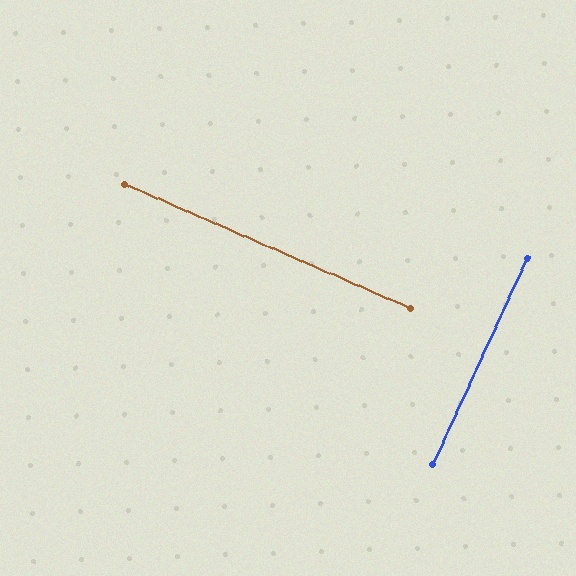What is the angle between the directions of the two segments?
Approximately 89 degrees.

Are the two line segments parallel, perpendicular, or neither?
Perpendicular — they meet at approximately 89°.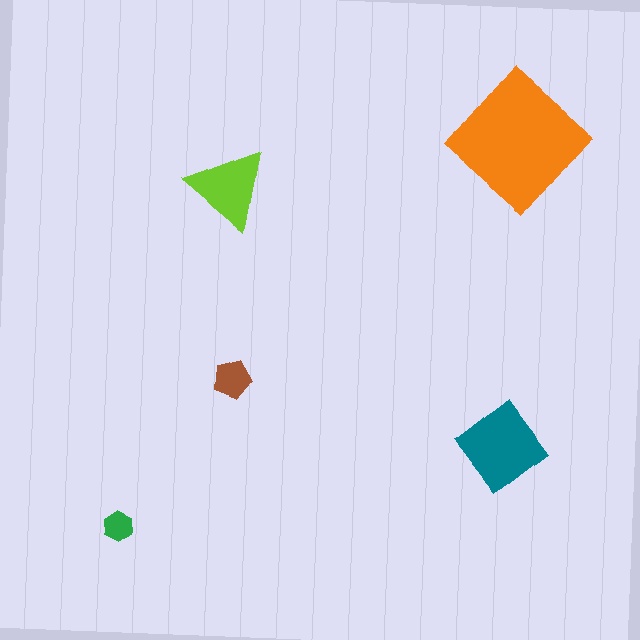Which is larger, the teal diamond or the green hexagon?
The teal diamond.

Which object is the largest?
The orange diamond.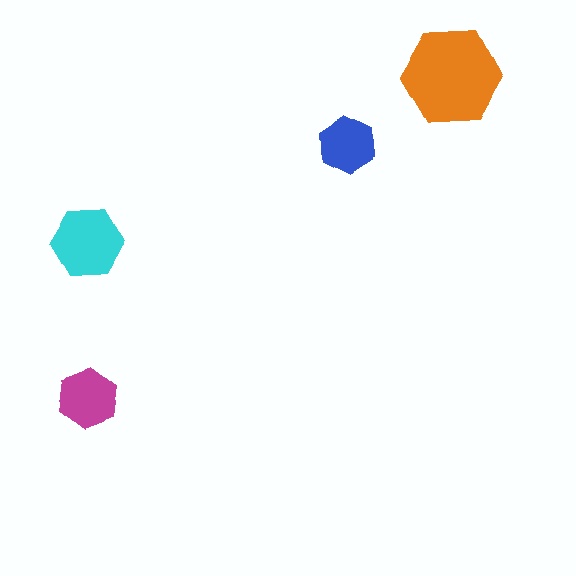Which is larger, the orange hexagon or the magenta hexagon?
The orange one.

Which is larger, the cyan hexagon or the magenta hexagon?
The cyan one.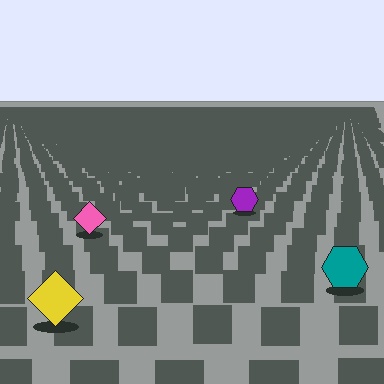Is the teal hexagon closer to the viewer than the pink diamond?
Yes. The teal hexagon is closer — you can tell from the texture gradient: the ground texture is coarser near it.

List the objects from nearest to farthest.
From nearest to farthest: the yellow diamond, the teal hexagon, the pink diamond, the purple hexagon.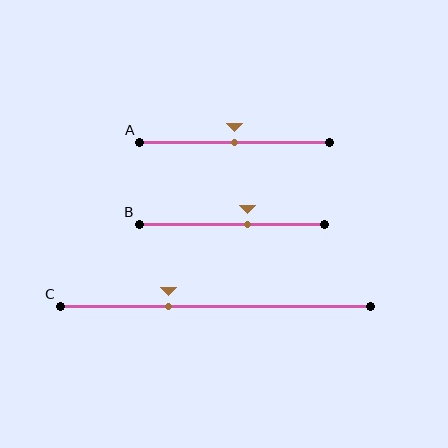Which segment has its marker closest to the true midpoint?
Segment A has its marker closest to the true midpoint.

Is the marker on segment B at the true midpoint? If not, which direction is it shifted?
No, the marker on segment B is shifted to the right by about 8% of the segment length.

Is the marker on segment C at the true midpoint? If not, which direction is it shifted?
No, the marker on segment C is shifted to the left by about 15% of the segment length.